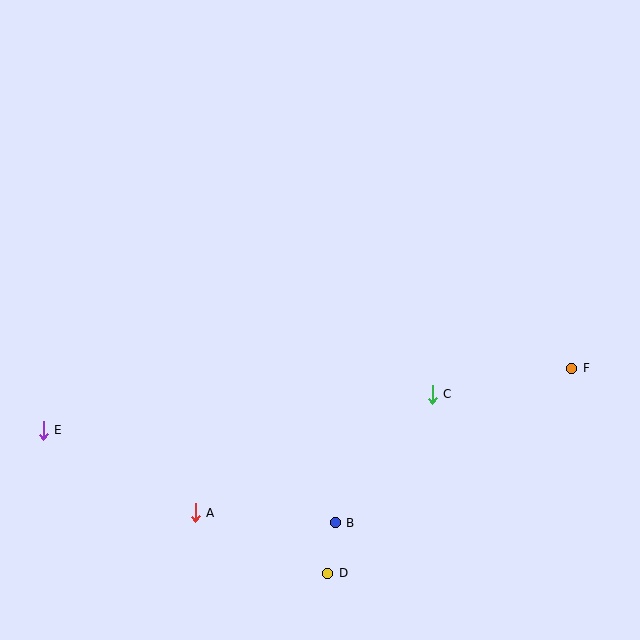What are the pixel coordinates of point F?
Point F is at (572, 368).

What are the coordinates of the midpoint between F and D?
The midpoint between F and D is at (450, 471).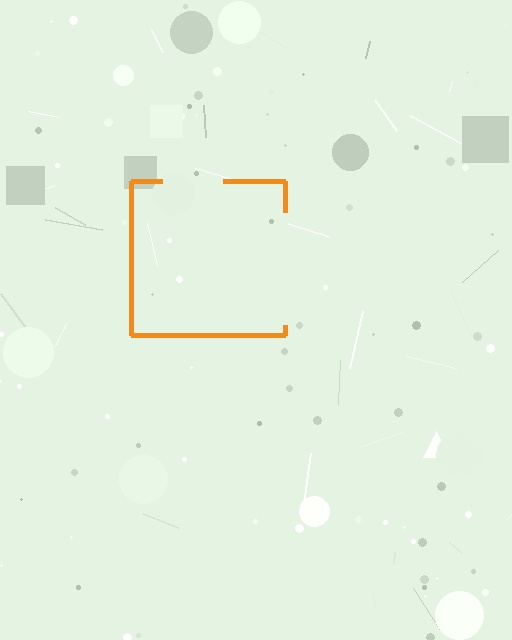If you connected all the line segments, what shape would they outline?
They would outline a square.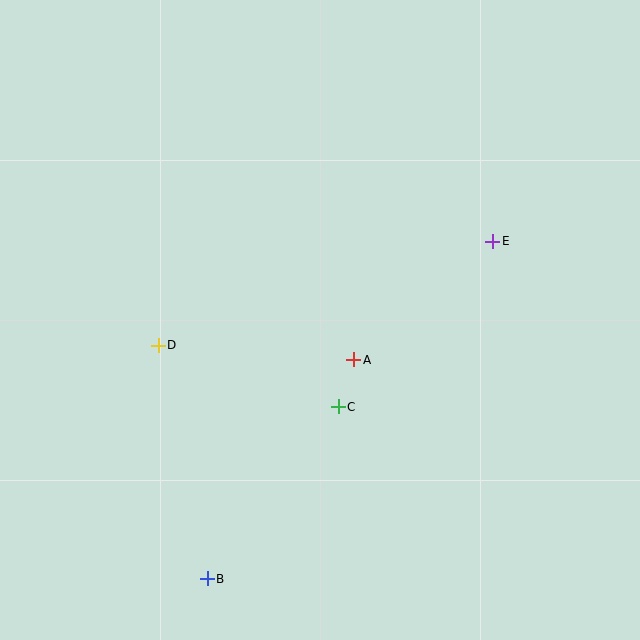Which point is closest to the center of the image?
Point A at (354, 360) is closest to the center.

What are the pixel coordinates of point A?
Point A is at (354, 360).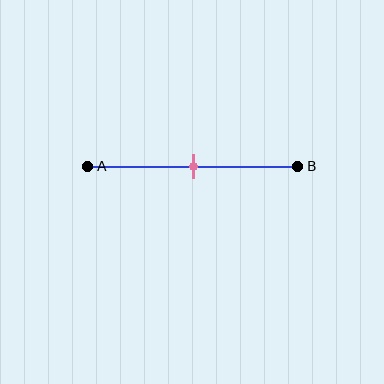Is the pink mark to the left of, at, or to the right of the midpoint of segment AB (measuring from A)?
The pink mark is approximately at the midpoint of segment AB.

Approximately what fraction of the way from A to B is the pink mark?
The pink mark is approximately 50% of the way from A to B.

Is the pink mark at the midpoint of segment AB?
Yes, the mark is approximately at the midpoint.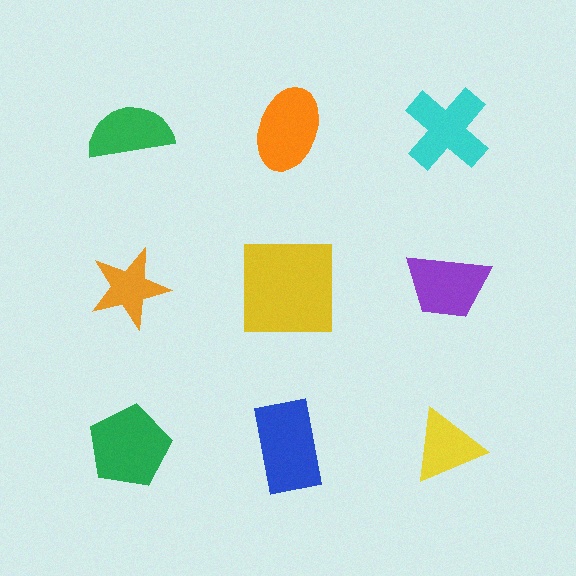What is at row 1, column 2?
An orange ellipse.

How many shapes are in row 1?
3 shapes.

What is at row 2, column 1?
An orange star.